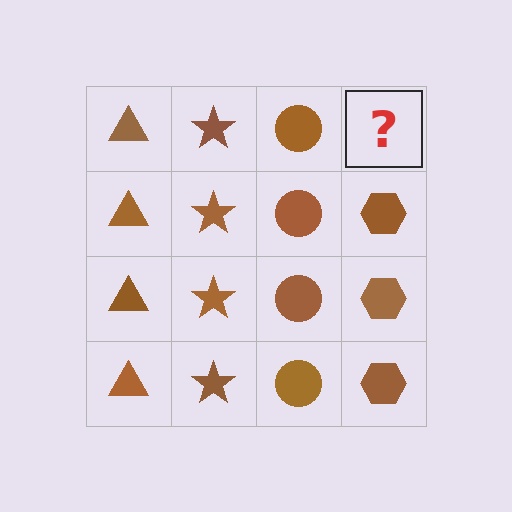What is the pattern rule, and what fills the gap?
The rule is that each column has a consistent shape. The gap should be filled with a brown hexagon.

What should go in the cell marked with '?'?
The missing cell should contain a brown hexagon.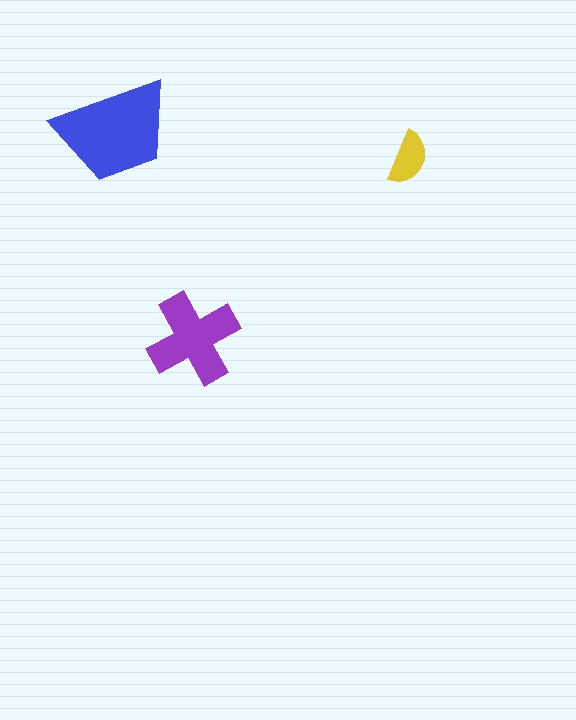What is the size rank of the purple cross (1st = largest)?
2nd.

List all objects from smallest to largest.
The yellow semicircle, the purple cross, the blue trapezoid.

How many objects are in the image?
There are 3 objects in the image.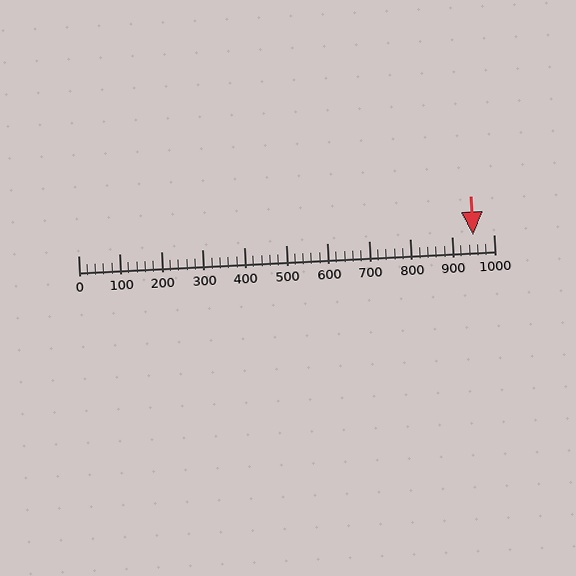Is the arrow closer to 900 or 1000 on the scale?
The arrow is closer to 1000.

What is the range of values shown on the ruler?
The ruler shows values from 0 to 1000.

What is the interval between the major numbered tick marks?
The major tick marks are spaced 100 units apart.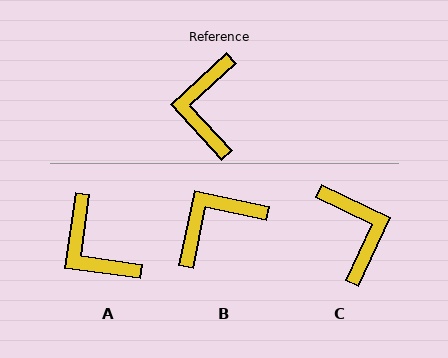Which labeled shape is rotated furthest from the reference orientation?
C, about 158 degrees away.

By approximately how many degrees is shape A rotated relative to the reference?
Approximately 40 degrees counter-clockwise.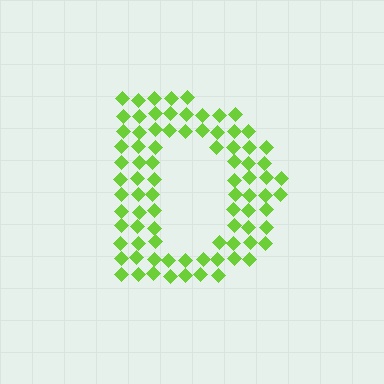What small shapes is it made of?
It is made of small diamonds.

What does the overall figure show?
The overall figure shows the letter D.